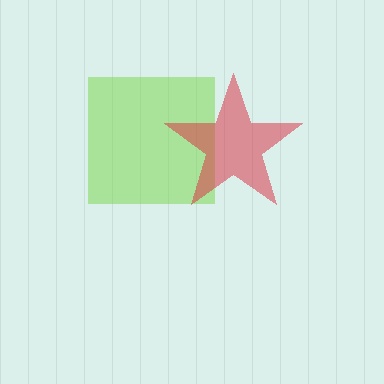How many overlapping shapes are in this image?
There are 2 overlapping shapes in the image.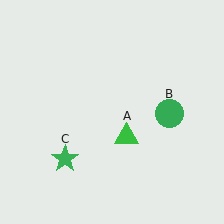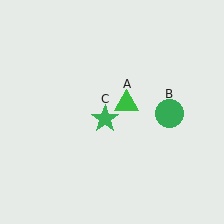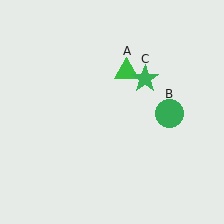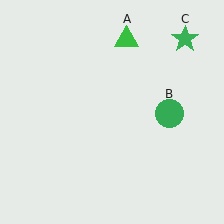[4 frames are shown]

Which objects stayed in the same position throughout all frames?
Green circle (object B) remained stationary.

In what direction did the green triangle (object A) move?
The green triangle (object A) moved up.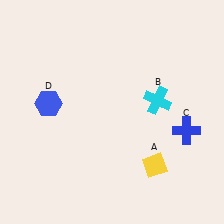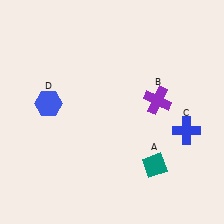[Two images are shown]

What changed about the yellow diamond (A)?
In Image 1, A is yellow. In Image 2, it changed to teal.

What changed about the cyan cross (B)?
In Image 1, B is cyan. In Image 2, it changed to purple.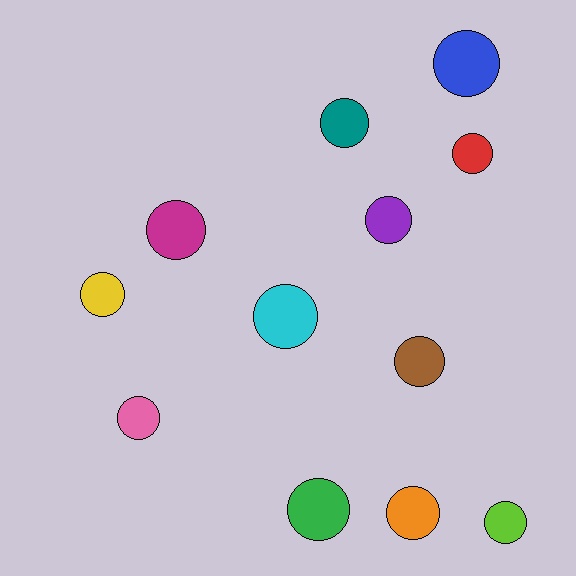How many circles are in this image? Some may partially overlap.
There are 12 circles.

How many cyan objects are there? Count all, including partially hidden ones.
There is 1 cyan object.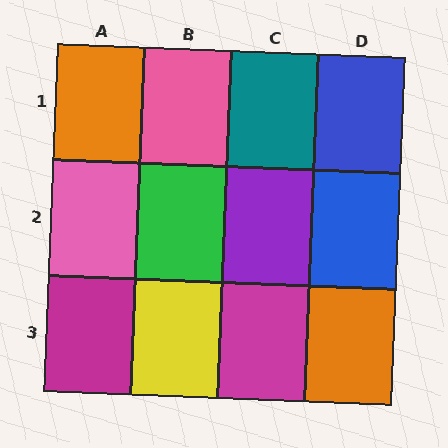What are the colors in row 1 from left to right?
Orange, pink, teal, blue.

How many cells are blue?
2 cells are blue.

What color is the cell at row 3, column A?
Magenta.